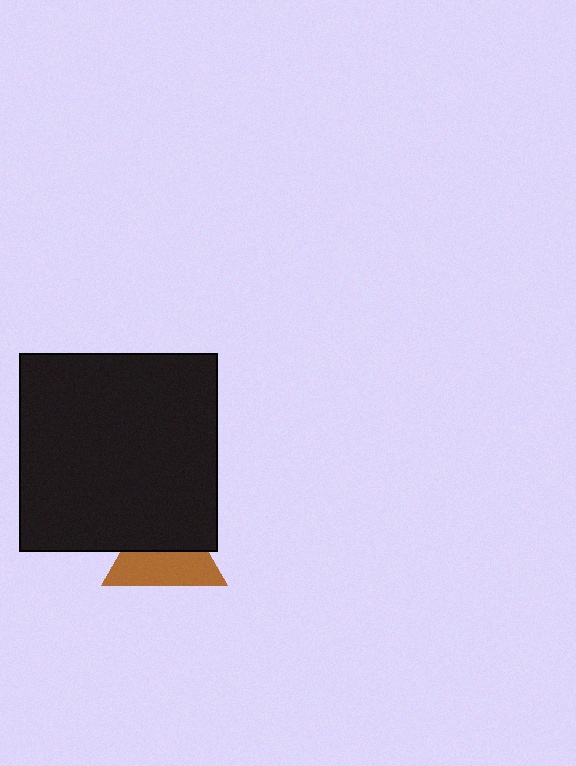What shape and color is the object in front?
The object in front is a black square.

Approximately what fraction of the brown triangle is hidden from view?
Roughly 48% of the brown triangle is hidden behind the black square.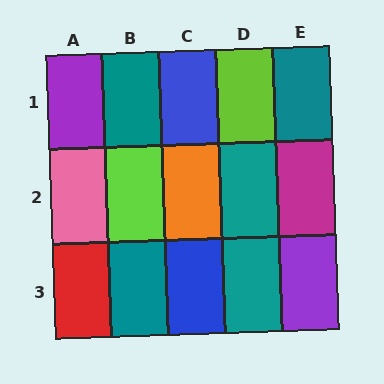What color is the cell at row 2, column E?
Magenta.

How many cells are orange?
1 cell is orange.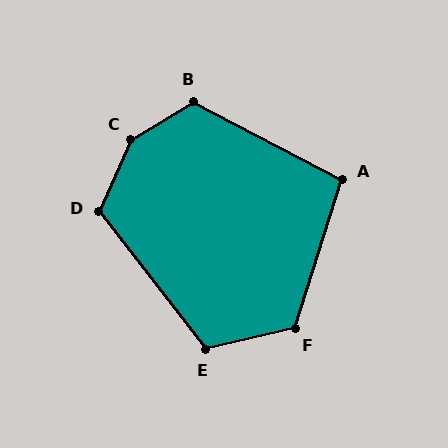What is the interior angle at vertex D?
Approximately 118 degrees (obtuse).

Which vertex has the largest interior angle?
C, at approximately 145 degrees.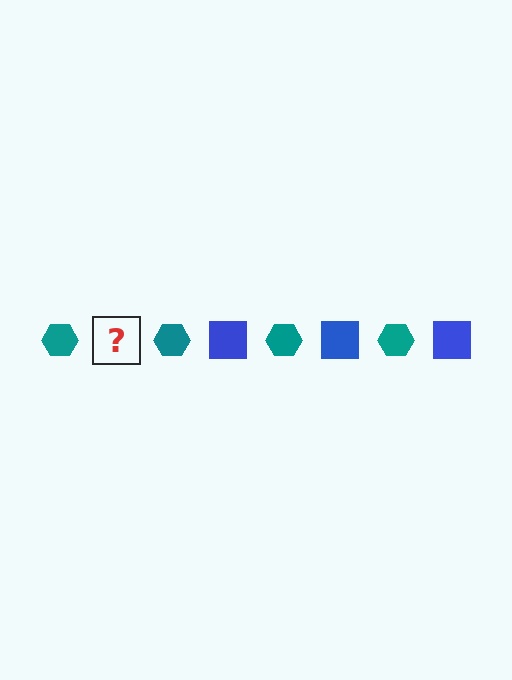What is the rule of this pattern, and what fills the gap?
The rule is that the pattern alternates between teal hexagon and blue square. The gap should be filled with a blue square.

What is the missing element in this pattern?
The missing element is a blue square.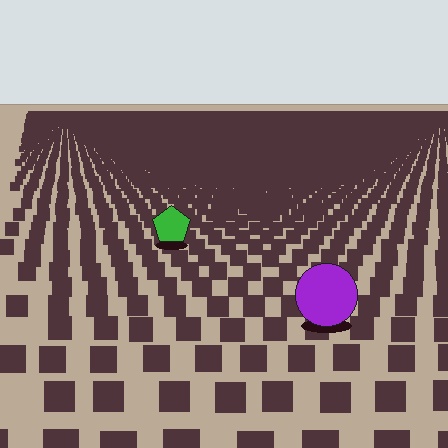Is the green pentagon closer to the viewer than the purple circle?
No. The purple circle is closer — you can tell from the texture gradient: the ground texture is coarser near it.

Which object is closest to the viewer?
The purple circle is closest. The texture marks near it are larger and more spread out.